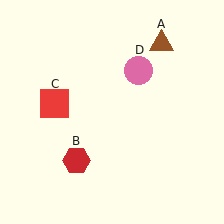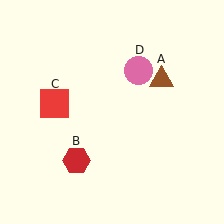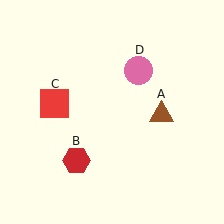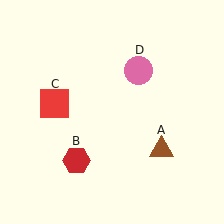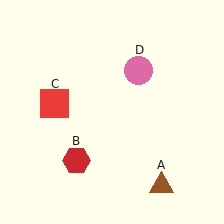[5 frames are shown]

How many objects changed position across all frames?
1 object changed position: brown triangle (object A).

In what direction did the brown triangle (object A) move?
The brown triangle (object A) moved down.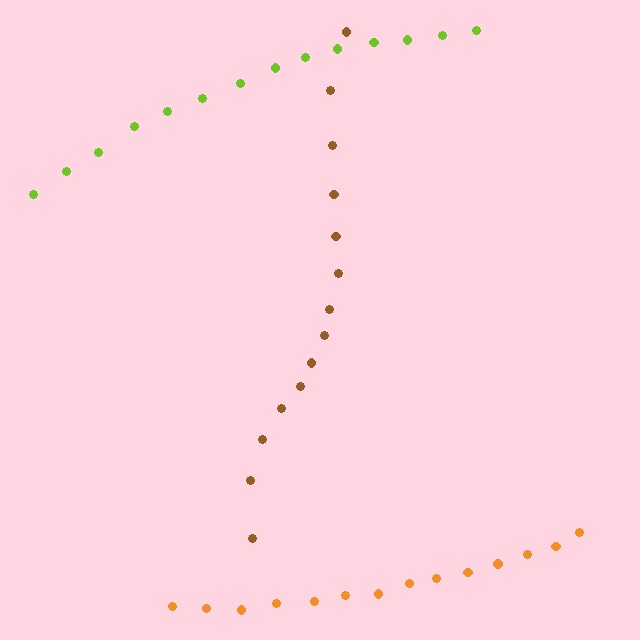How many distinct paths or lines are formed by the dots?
There are 3 distinct paths.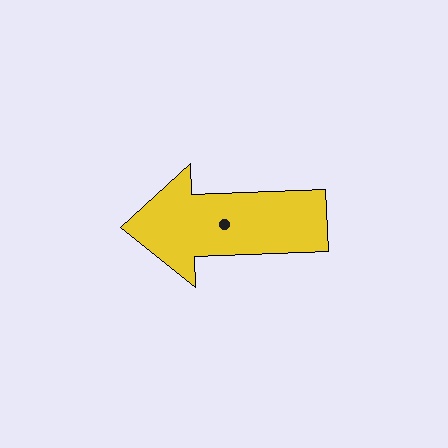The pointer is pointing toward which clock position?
Roughly 9 o'clock.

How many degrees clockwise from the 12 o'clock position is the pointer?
Approximately 268 degrees.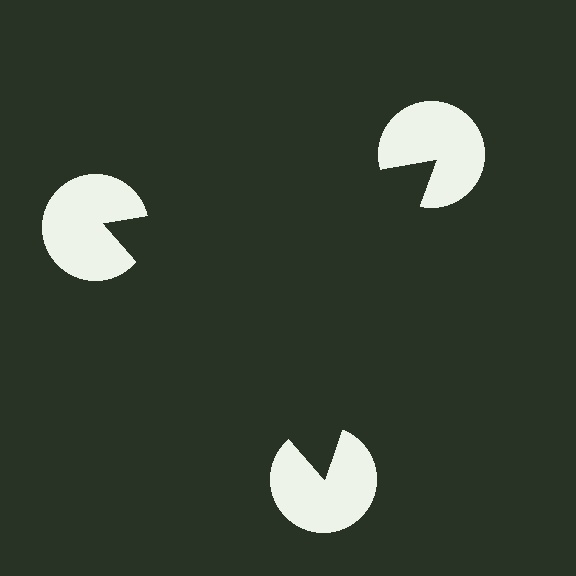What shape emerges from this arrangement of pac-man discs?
An illusory triangle — its edges are inferred from the aligned wedge cuts in the pac-man discs, not physically drawn.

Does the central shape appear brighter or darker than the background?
It typically appears slightly darker than the background, even though no actual brightness change is drawn.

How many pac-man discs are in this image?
There are 3 — one at each vertex of the illusory triangle.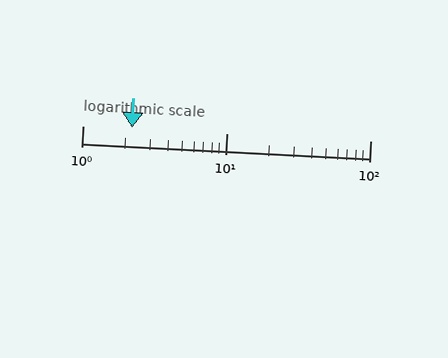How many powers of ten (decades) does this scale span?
The scale spans 2 decades, from 1 to 100.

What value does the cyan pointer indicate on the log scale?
The pointer indicates approximately 2.2.